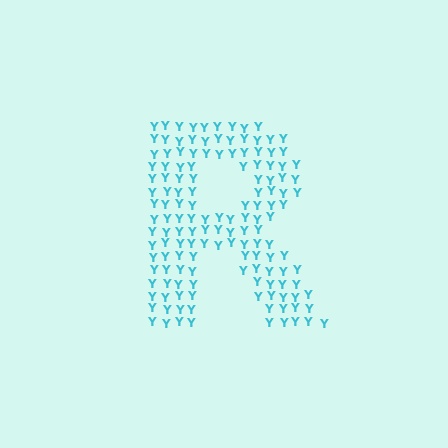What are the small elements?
The small elements are letter Y's.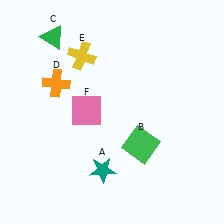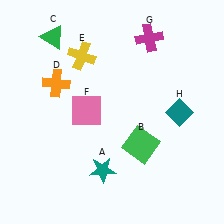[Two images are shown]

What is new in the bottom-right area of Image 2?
A teal diamond (H) was added in the bottom-right area of Image 2.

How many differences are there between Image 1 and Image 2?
There are 2 differences between the two images.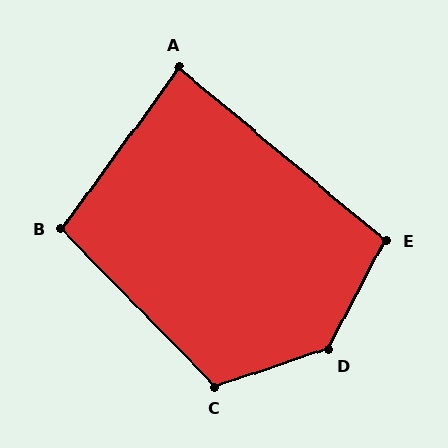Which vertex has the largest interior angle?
D, at approximately 136 degrees.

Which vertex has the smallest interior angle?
A, at approximately 86 degrees.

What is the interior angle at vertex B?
Approximately 100 degrees (obtuse).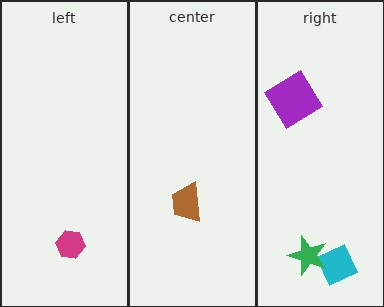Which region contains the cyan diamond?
The right region.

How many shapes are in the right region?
3.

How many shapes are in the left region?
1.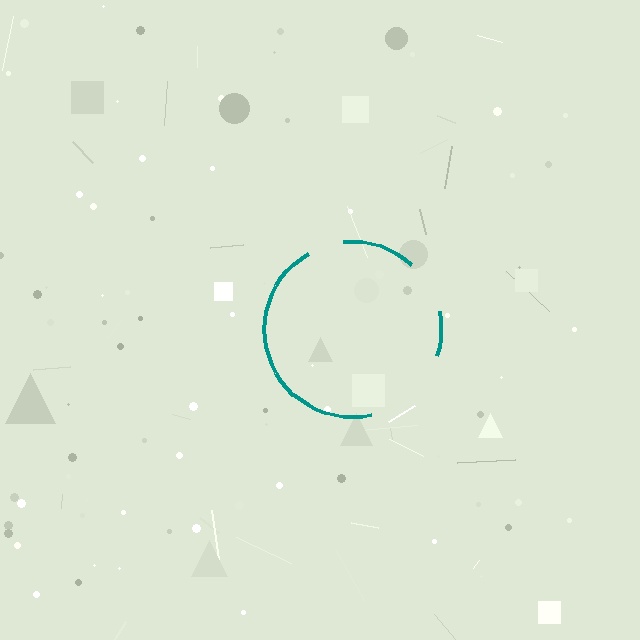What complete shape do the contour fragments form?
The contour fragments form a circle.